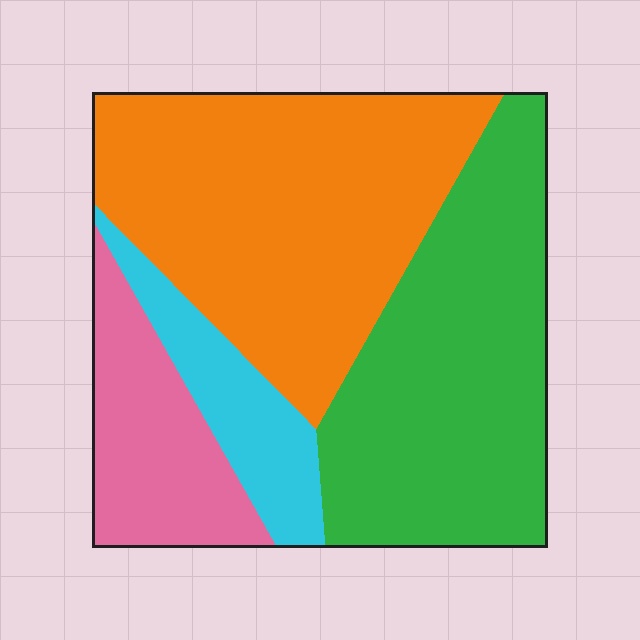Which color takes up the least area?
Cyan, at roughly 10%.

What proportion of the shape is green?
Green covers 35% of the shape.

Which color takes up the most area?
Orange, at roughly 40%.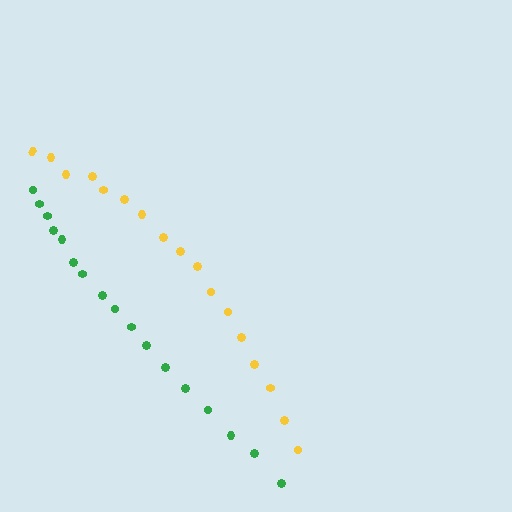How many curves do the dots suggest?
There are 2 distinct paths.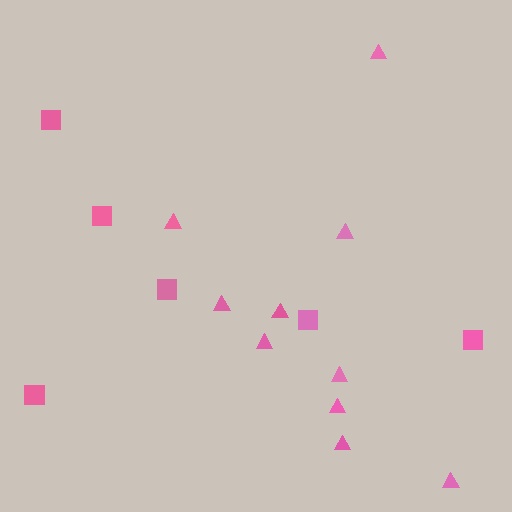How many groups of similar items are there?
There are 2 groups: one group of squares (6) and one group of triangles (10).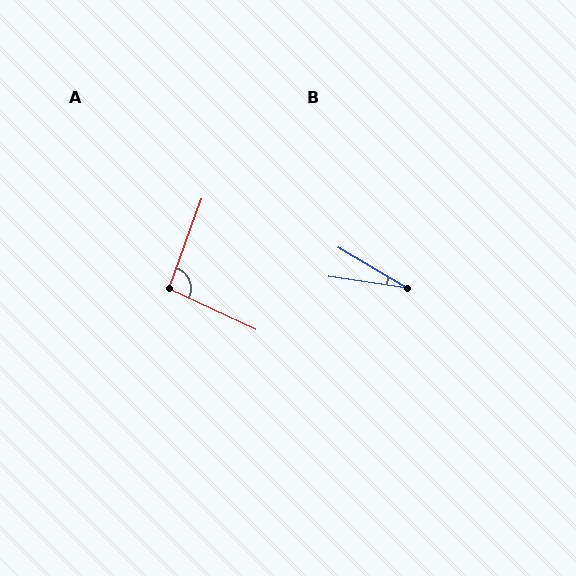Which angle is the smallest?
B, at approximately 22 degrees.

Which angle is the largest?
A, at approximately 95 degrees.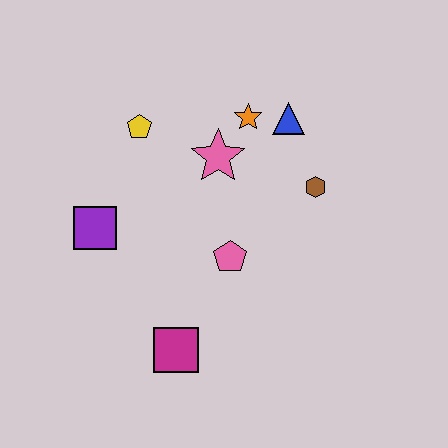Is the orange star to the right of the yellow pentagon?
Yes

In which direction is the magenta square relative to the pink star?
The magenta square is below the pink star.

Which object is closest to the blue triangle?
The orange star is closest to the blue triangle.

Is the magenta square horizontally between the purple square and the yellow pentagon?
No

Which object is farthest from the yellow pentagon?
The magenta square is farthest from the yellow pentagon.